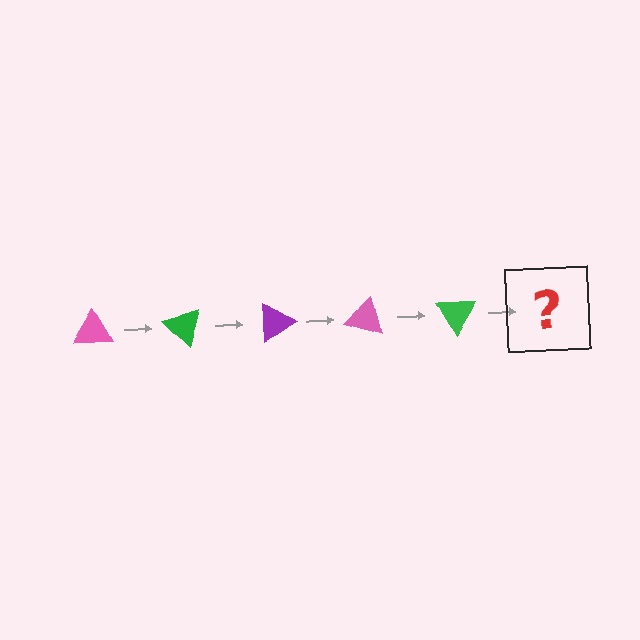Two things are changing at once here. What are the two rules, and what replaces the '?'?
The two rules are that it rotates 45 degrees each step and the color cycles through pink, green, and purple. The '?' should be a purple triangle, rotated 225 degrees from the start.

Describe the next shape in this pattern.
It should be a purple triangle, rotated 225 degrees from the start.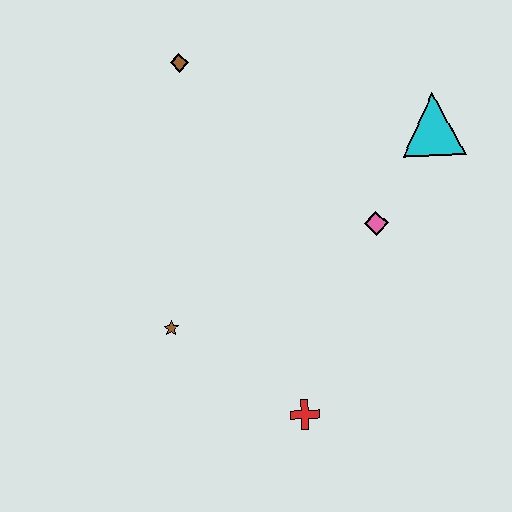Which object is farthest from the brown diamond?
The red cross is farthest from the brown diamond.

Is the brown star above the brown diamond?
No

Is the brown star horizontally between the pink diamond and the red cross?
No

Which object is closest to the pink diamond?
The cyan triangle is closest to the pink diamond.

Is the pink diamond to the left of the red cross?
No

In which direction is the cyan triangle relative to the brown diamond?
The cyan triangle is to the right of the brown diamond.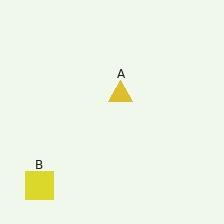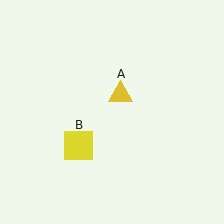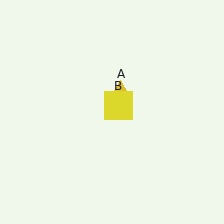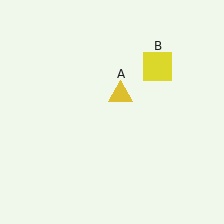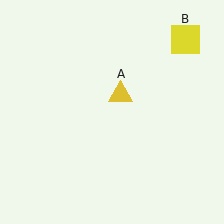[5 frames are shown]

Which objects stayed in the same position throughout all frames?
Yellow triangle (object A) remained stationary.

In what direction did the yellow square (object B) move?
The yellow square (object B) moved up and to the right.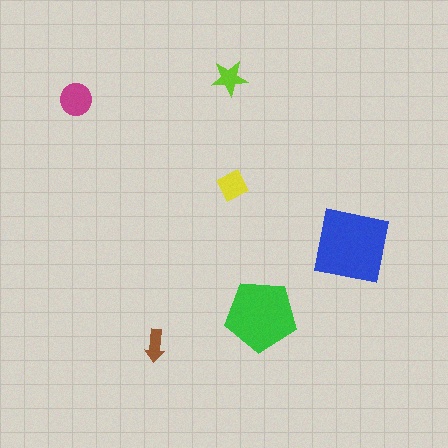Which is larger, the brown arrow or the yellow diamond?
The yellow diamond.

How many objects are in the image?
There are 6 objects in the image.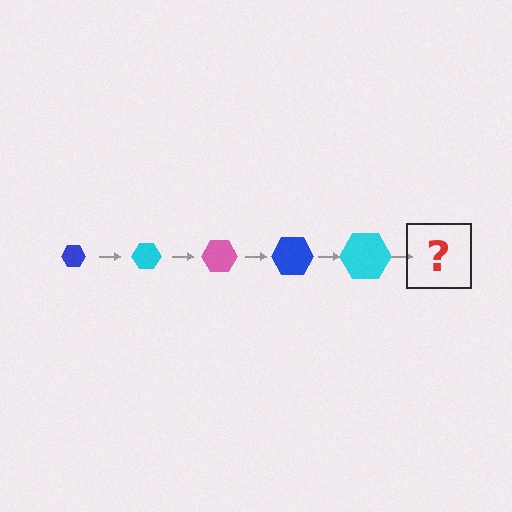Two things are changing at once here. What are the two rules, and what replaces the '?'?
The two rules are that the hexagon grows larger each step and the color cycles through blue, cyan, and pink. The '?' should be a pink hexagon, larger than the previous one.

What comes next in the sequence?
The next element should be a pink hexagon, larger than the previous one.